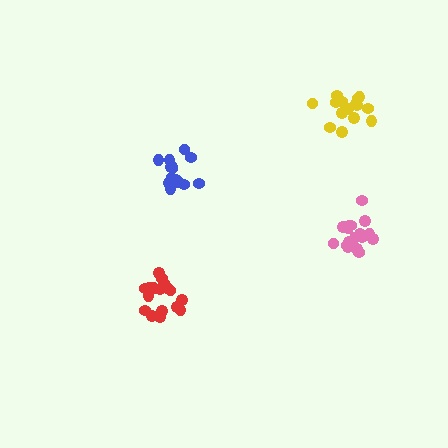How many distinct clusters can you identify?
There are 4 distinct clusters.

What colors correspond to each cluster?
The clusters are colored: red, yellow, pink, blue.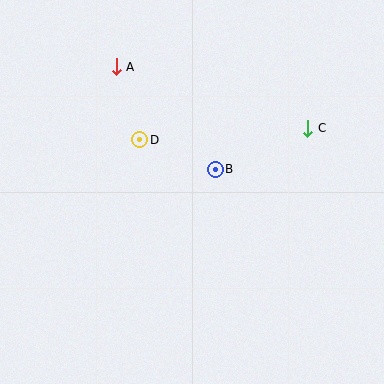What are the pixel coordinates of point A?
Point A is at (116, 67).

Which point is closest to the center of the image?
Point B at (215, 169) is closest to the center.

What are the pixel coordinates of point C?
Point C is at (308, 128).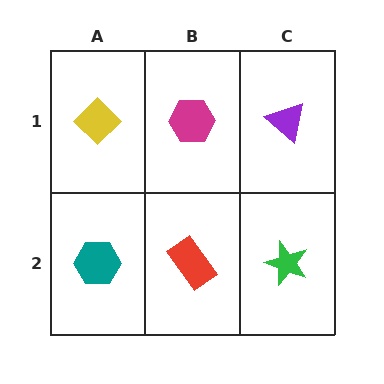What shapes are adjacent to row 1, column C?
A green star (row 2, column C), a magenta hexagon (row 1, column B).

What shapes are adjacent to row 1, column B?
A red rectangle (row 2, column B), a yellow diamond (row 1, column A), a purple triangle (row 1, column C).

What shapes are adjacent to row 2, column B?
A magenta hexagon (row 1, column B), a teal hexagon (row 2, column A), a green star (row 2, column C).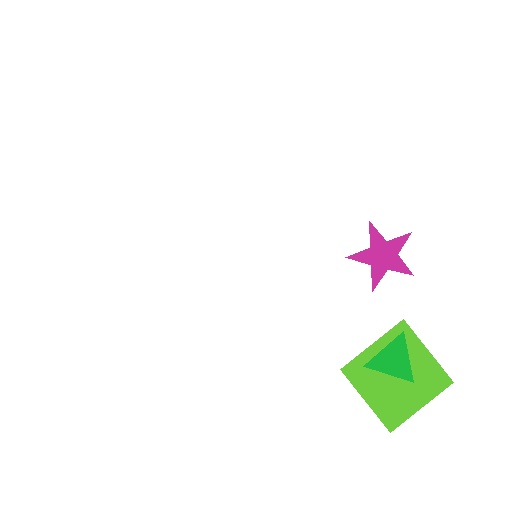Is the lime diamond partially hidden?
Yes, it is partially covered by another shape.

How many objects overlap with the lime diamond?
1 object overlaps with the lime diamond.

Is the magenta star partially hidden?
No, no other shape covers it.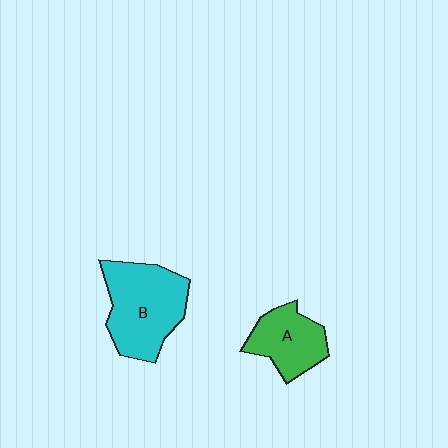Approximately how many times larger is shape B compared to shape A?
Approximately 1.6 times.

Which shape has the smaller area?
Shape A (green).